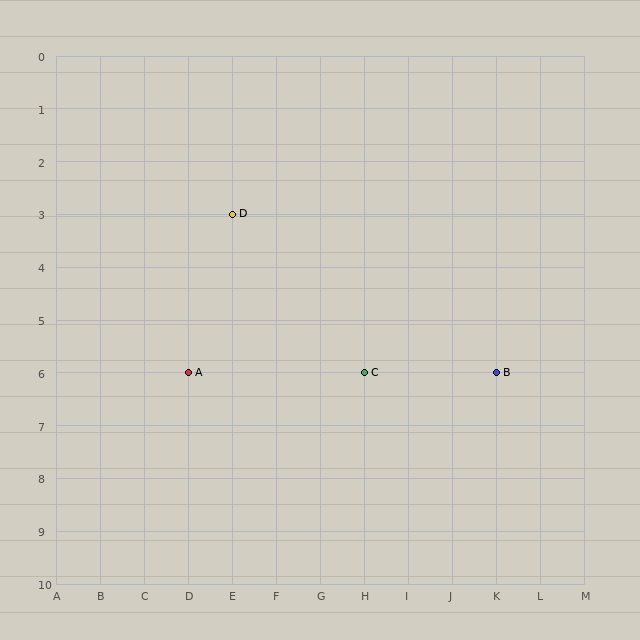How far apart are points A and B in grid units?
Points A and B are 7 columns apart.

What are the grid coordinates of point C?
Point C is at grid coordinates (H, 6).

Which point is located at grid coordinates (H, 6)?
Point C is at (H, 6).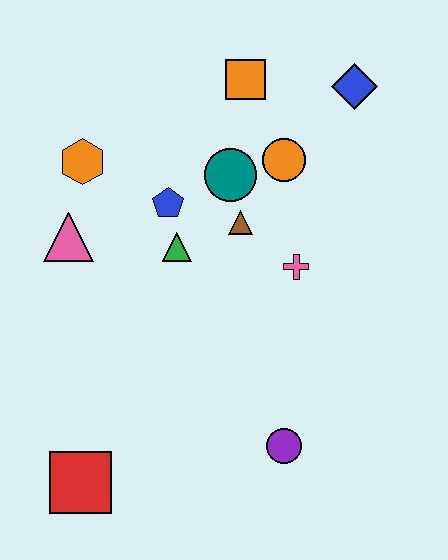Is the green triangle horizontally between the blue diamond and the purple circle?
No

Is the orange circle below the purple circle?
No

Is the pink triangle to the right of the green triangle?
No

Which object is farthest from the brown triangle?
The red square is farthest from the brown triangle.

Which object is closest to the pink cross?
The brown triangle is closest to the pink cross.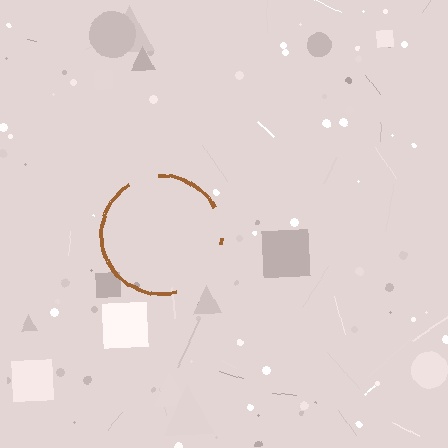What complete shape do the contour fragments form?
The contour fragments form a circle.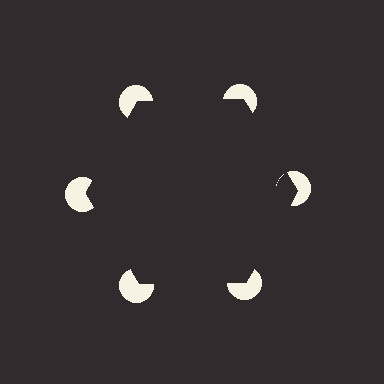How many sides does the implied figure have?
6 sides.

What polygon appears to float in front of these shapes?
An illusory hexagon — its edges are inferred from the aligned wedge cuts in the pac-man discs, not physically drawn.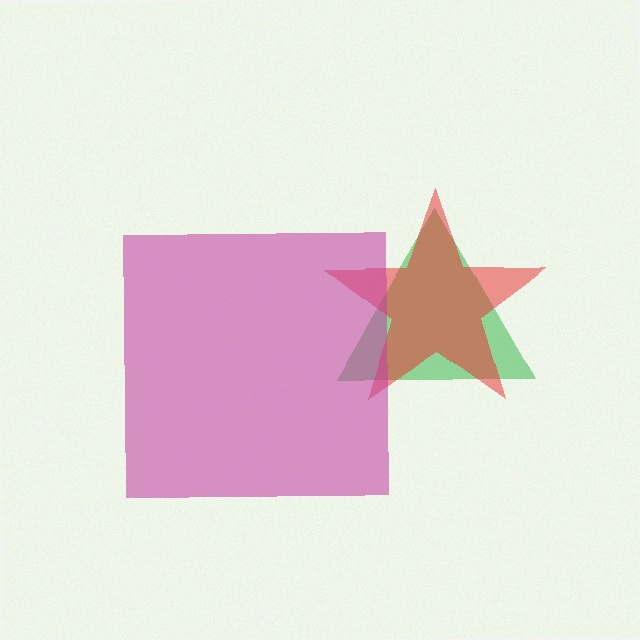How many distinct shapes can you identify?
There are 3 distinct shapes: a green triangle, a red star, a magenta square.